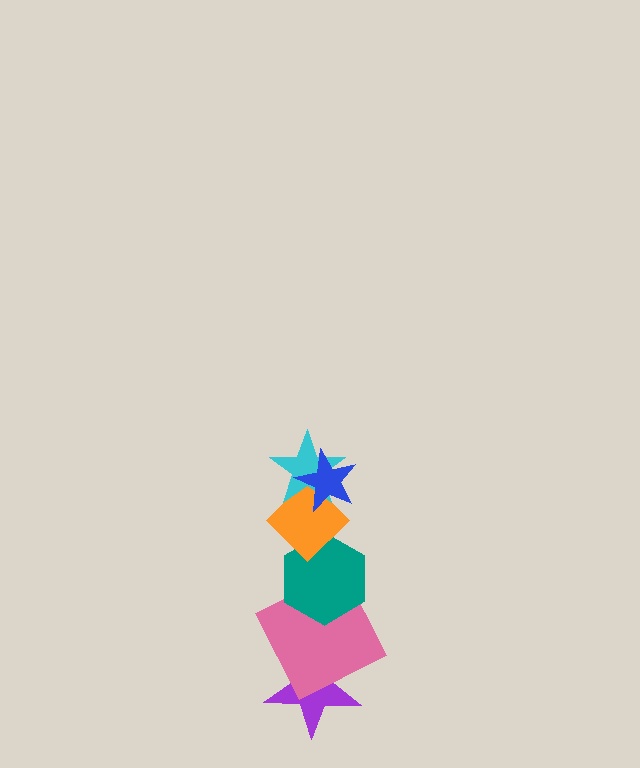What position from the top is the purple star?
The purple star is 6th from the top.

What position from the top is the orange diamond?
The orange diamond is 3rd from the top.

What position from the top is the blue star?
The blue star is 1st from the top.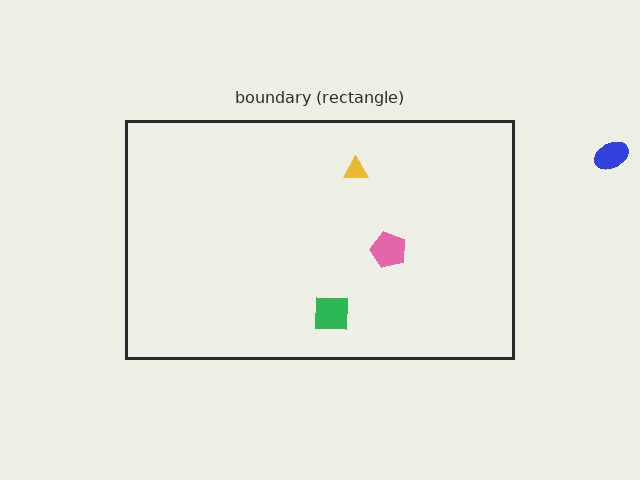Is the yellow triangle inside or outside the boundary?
Inside.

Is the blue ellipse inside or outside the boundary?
Outside.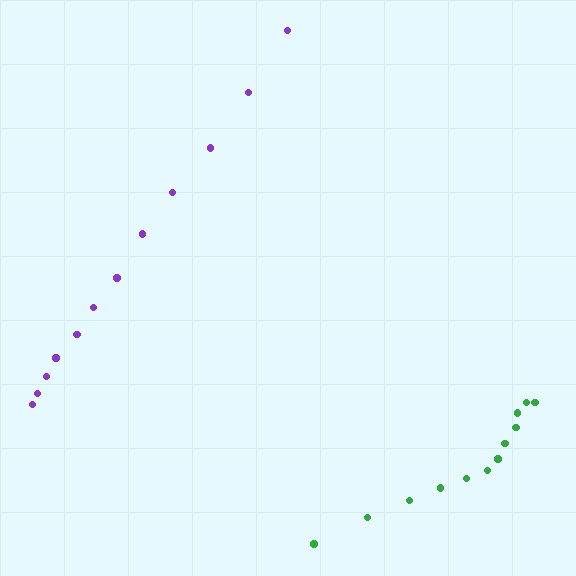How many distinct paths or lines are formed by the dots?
There are 2 distinct paths.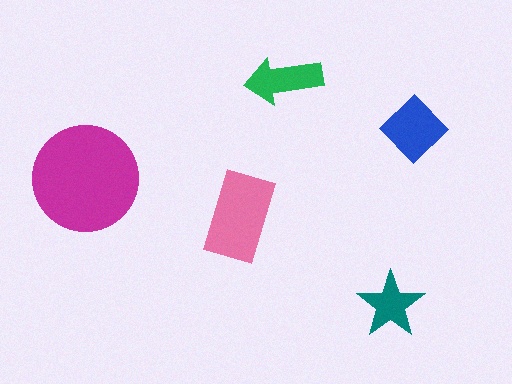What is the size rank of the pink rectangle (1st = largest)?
2nd.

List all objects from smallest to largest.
The teal star, the green arrow, the blue diamond, the pink rectangle, the magenta circle.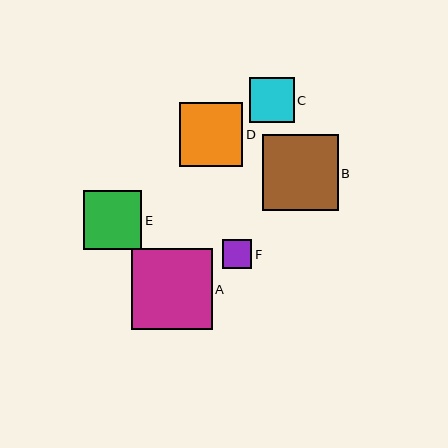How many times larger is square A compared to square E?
Square A is approximately 1.4 times the size of square E.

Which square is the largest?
Square A is the largest with a size of approximately 81 pixels.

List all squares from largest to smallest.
From largest to smallest: A, B, D, E, C, F.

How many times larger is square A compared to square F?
Square A is approximately 2.8 times the size of square F.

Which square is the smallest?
Square F is the smallest with a size of approximately 29 pixels.